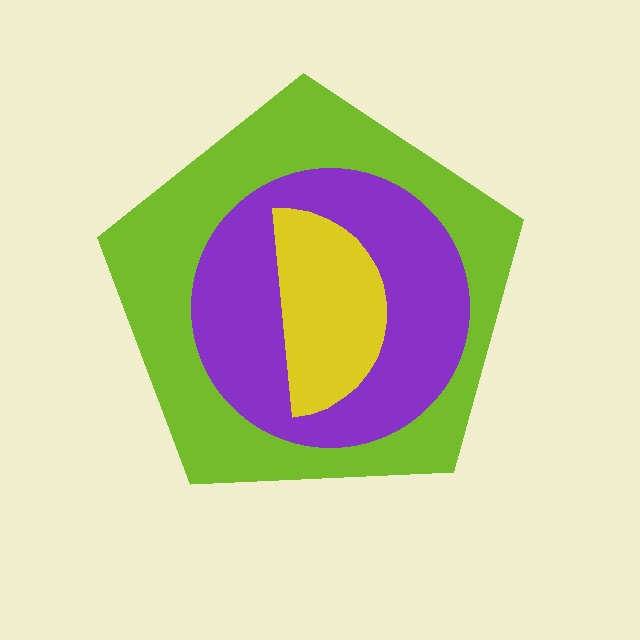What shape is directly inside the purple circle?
The yellow semicircle.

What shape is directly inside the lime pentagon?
The purple circle.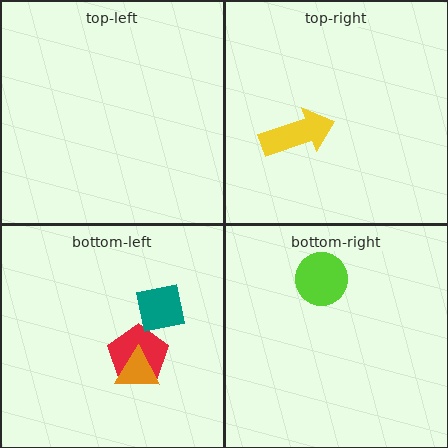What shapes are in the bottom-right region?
The lime circle.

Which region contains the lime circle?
The bottom-right region.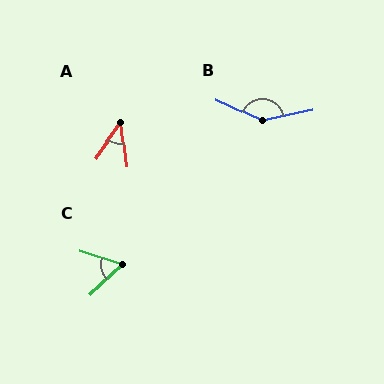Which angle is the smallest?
A, at approximately 43 degrees.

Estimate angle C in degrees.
Approximately 61 degrees.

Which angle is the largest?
B, at approximately 143 degrees.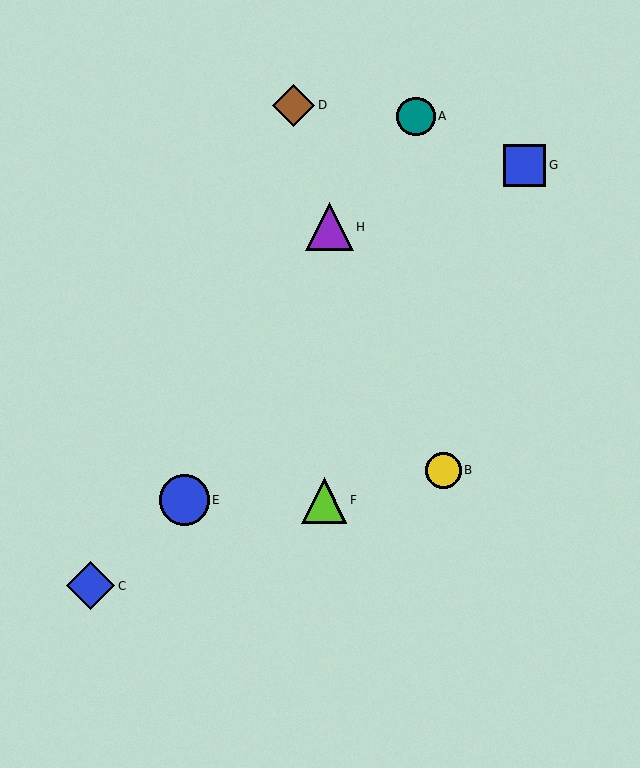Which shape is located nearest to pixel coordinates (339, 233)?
The purple triangle (labeled H) at (330, 227) is nearest to that location.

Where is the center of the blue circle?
The center of the blue circle is at (184, 500).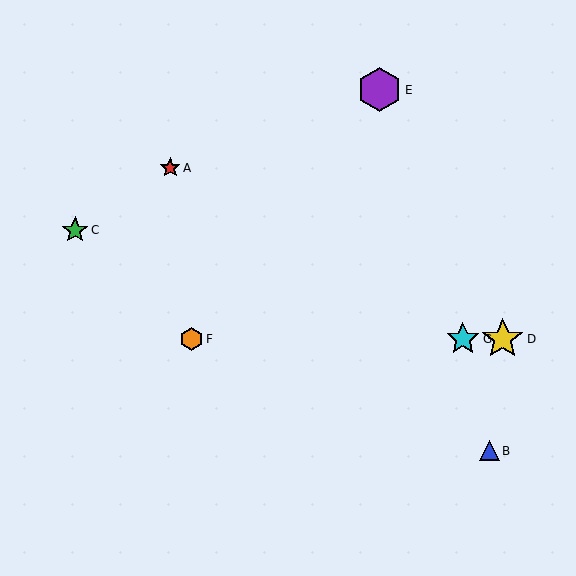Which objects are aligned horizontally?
Objects D, F, G are aligned horizontally.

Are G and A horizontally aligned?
No, G is at y≈339 and A is at y≈168.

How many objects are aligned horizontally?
3 objects (D, F, G) are aligned horizontally.